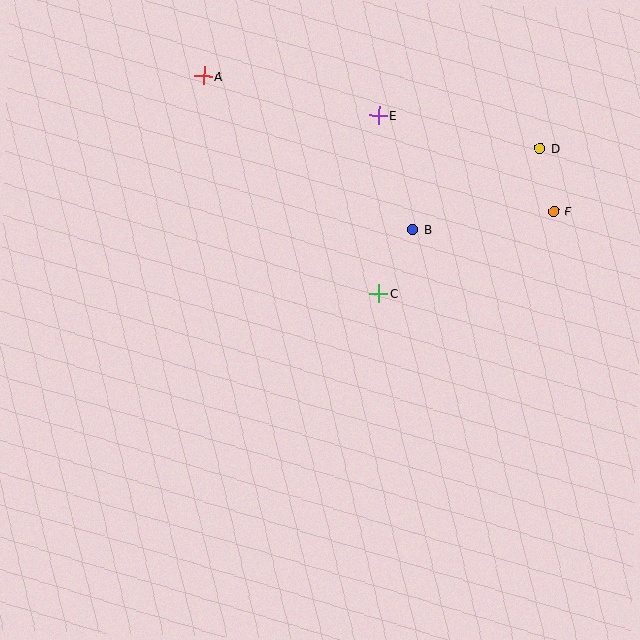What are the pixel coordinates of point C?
Point C is at (378, 294).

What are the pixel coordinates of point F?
Point F is at (554, 212).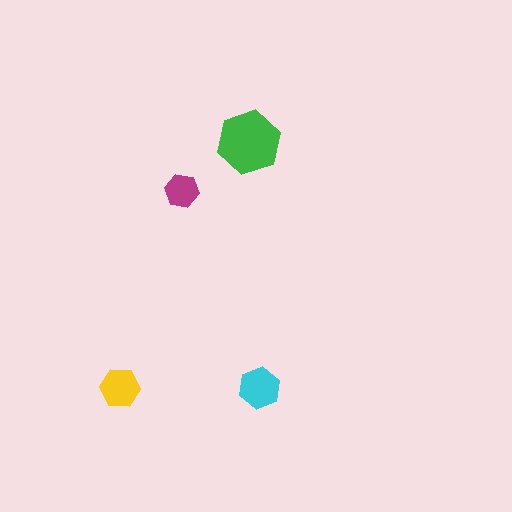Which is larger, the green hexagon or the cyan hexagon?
The green one.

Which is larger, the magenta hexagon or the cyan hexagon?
The cyan one.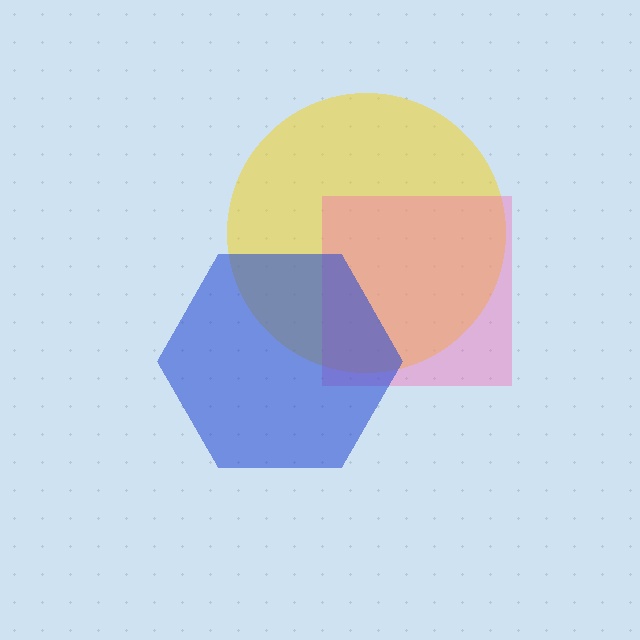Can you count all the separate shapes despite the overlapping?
Yes, there are 3 separate shapes.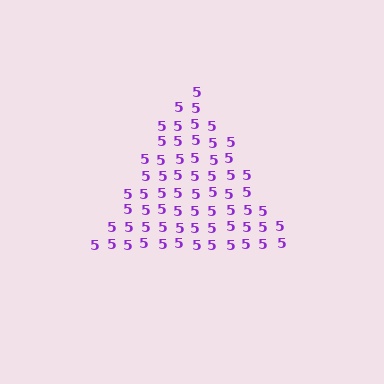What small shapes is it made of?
It is made of small digit 5's.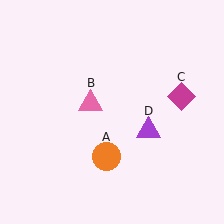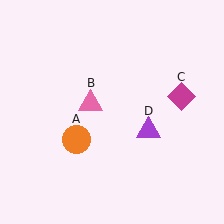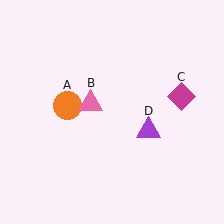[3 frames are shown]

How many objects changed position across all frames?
1 object changed position: orange circle (object A).